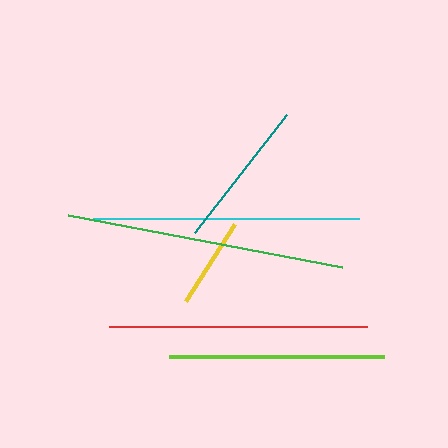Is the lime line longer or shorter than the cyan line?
The cyan line is longer than the lime line.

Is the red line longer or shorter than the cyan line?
The cyan line is longer than the red line.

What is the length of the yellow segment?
The yellow segment is approximately 91 pixels long.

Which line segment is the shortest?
The yellow line is the shortest at approximately 91 pixels.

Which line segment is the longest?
The green line is the longest at approximately 279 pixels.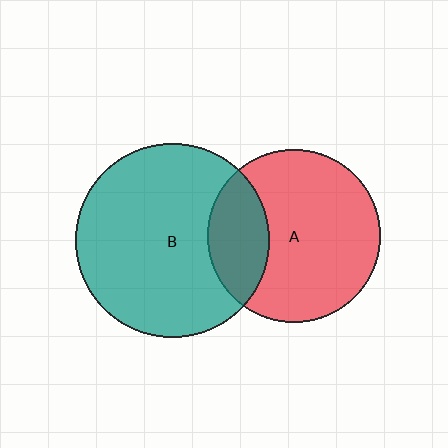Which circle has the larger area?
Circle B (teal).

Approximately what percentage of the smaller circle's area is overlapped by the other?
Approximately 25%.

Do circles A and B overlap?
Yes.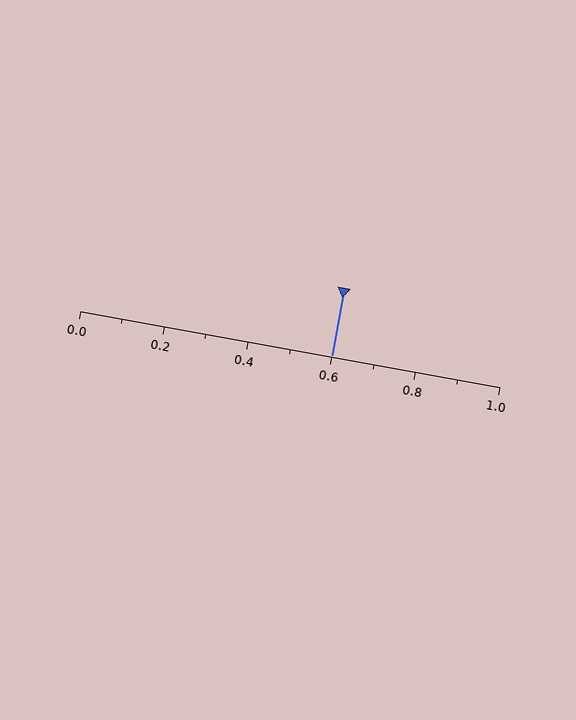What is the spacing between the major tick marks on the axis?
The major ticks are spaced 0.2 apart.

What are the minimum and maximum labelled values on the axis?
The axis runs from 0.0 to 1.0.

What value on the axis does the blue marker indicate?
The marker indicates approximately 0.6.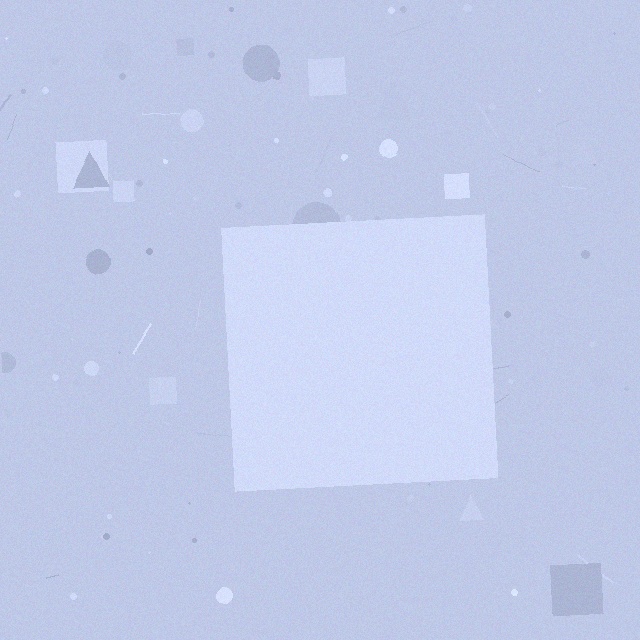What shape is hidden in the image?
A square is hidden in the image.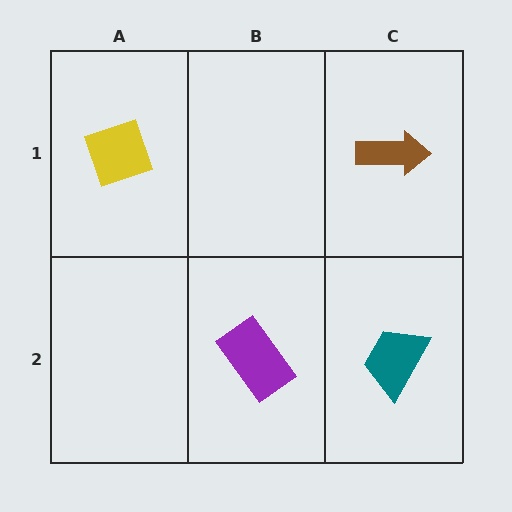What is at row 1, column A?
A yellow diamond.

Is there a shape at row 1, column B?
No, that cell is empty.